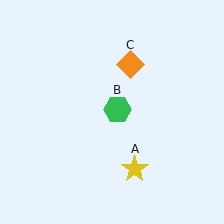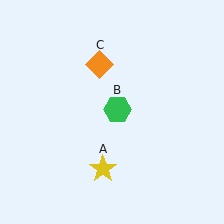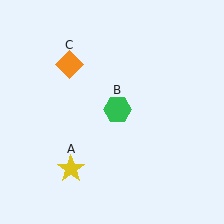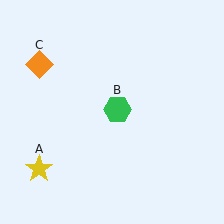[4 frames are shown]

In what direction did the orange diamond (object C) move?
The orange diamond (object C) moved left.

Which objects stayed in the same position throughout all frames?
Green hexagon (object B) remained stationary.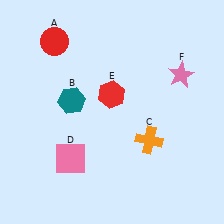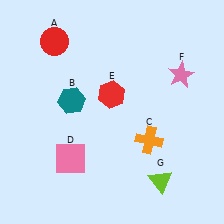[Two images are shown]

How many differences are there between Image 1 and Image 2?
There is 1 difference between the two images.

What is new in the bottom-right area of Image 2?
A lime triangle (G) was added in the bottom-right area of Image 2.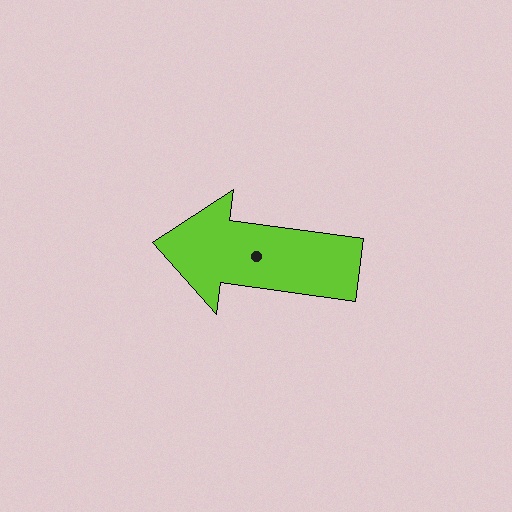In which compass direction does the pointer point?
West.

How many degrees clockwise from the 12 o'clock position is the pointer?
Approximately 278 degrees.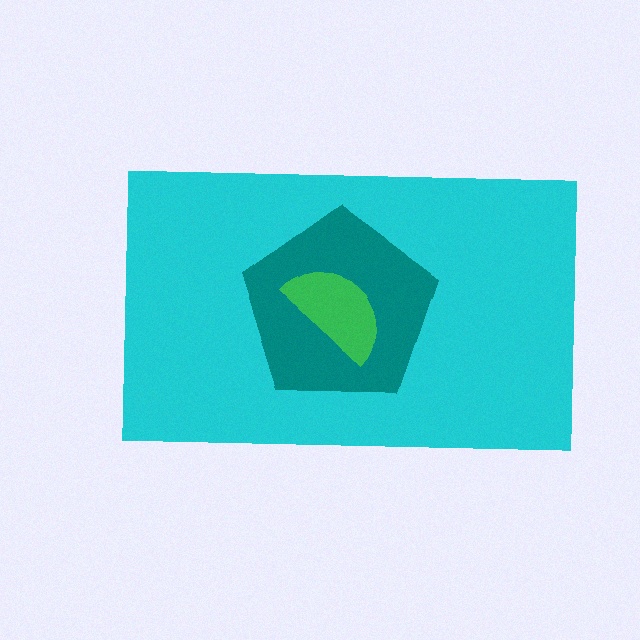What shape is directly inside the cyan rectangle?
The teal pentagon.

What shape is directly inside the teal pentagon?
The green semicircle.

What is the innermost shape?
The green semicircle.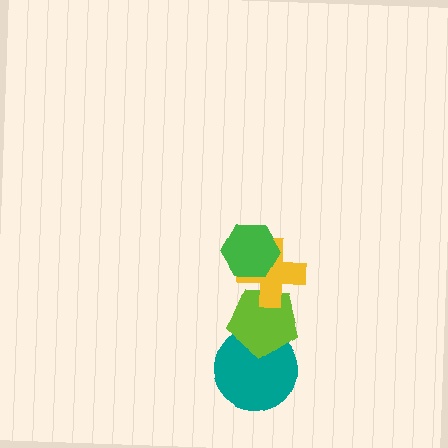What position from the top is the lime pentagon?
The lime pentagon is 3rd from the top.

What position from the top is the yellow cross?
The yellow cross is 2nd from the top.